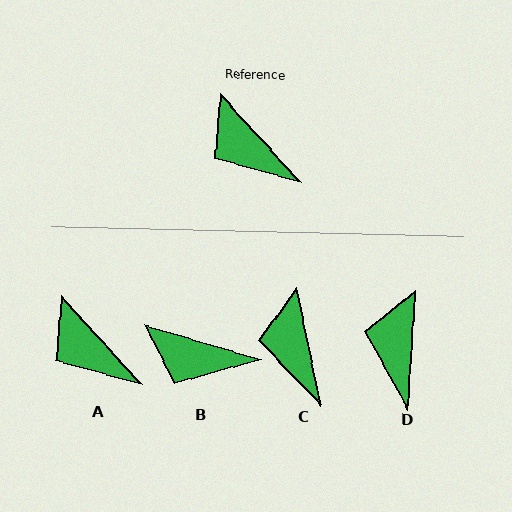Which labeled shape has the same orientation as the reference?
A.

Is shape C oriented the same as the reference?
No, it is off by about 31 degrees.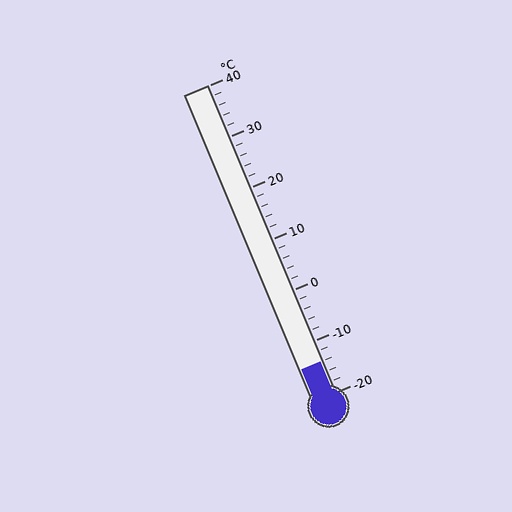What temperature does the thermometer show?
The thermometer shows approximately -14°C.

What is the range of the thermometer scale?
The thermometer scale ranges from -20°C to 40°C.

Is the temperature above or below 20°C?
The temperature is below 20°C.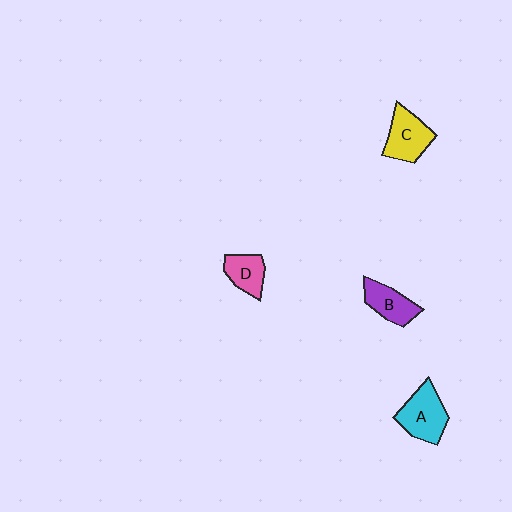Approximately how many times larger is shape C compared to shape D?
Approximately 1.4 times.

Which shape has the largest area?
Shape A (cyan).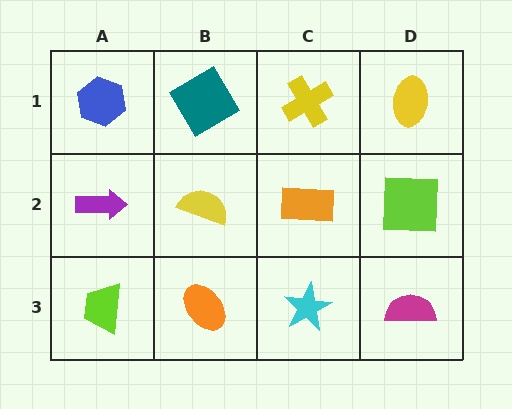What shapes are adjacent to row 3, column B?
A yellow semicircle (row 2, column B), a lime trapezoid (row 3, column A), a cyan star (row 3, column C).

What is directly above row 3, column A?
A purple arrow.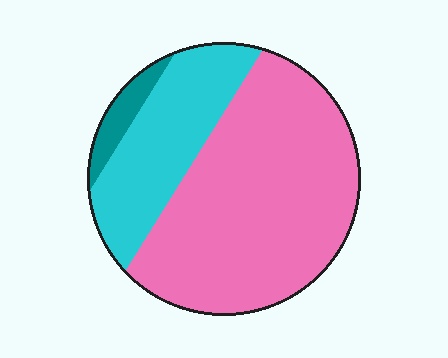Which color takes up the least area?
Teal, at roughly 5%.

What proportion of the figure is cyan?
Cyan takes up about one quarter (1/4) of the figure.